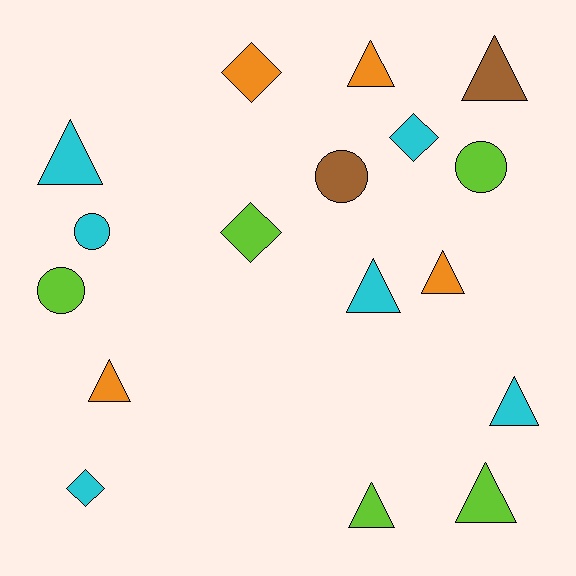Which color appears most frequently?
Cyan, with 6 objects.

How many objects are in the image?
There are 17 objects.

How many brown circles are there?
There is 1 brown circle.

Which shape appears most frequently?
Triangle, with 9 objects.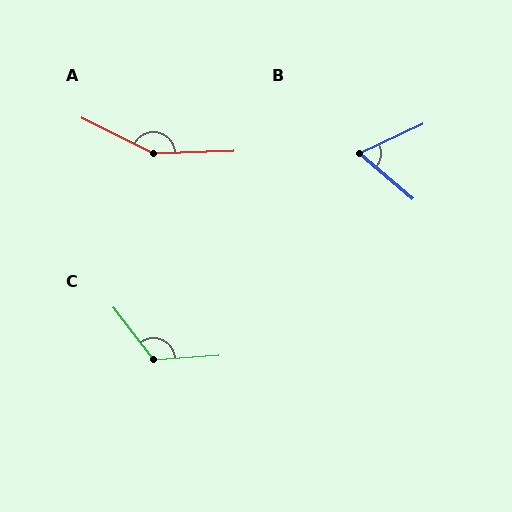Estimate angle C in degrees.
Approximately 124 degrees.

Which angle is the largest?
A, at approximately 152 degrees.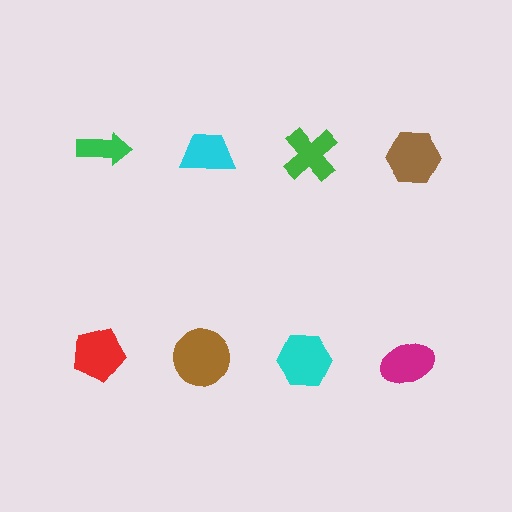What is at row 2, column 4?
A magenta ellipse.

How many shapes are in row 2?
4 shapes.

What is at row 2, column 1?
A red pentagon.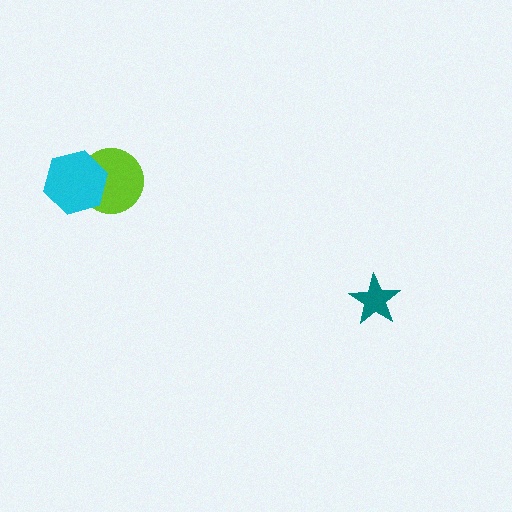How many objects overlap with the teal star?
0 objects overlap with the teal star.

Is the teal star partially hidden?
No, no other shape covers it.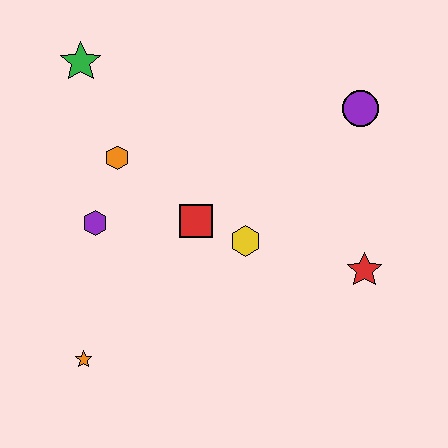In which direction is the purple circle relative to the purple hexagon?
The purple circle is to the right of the purple hexagon.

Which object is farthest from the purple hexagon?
The purple circle is farthest from the purple hexagon.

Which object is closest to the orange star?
The purple hexagon is closest to the orange star.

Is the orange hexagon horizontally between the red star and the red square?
No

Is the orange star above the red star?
No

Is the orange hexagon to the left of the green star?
No